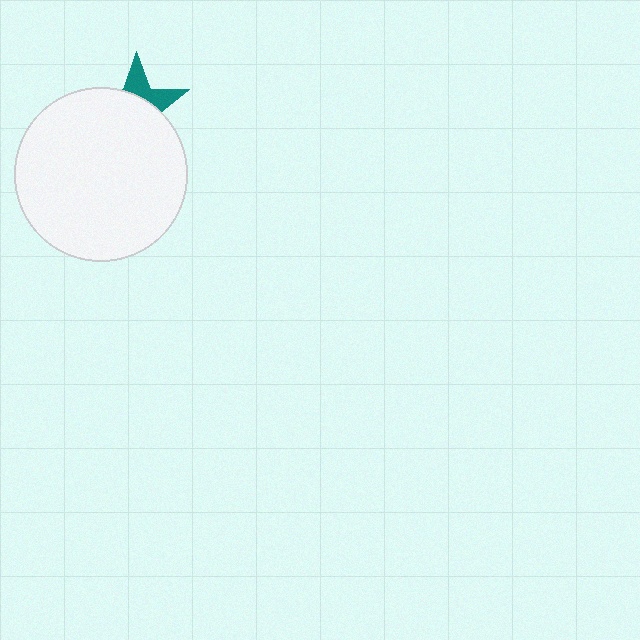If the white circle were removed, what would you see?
You would see the complete teal star.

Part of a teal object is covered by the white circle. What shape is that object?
It is a star.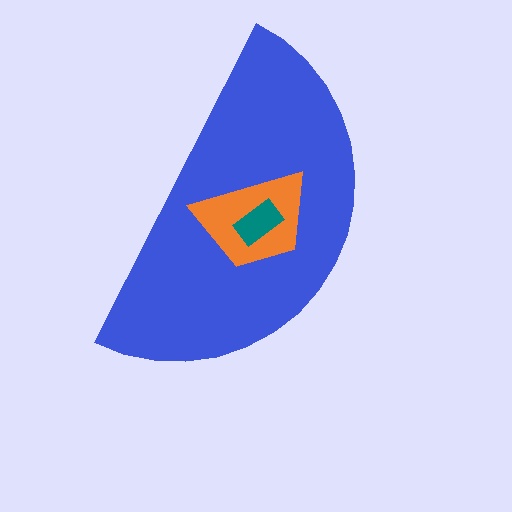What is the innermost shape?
The teal rectangle.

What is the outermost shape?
The blue semicircle.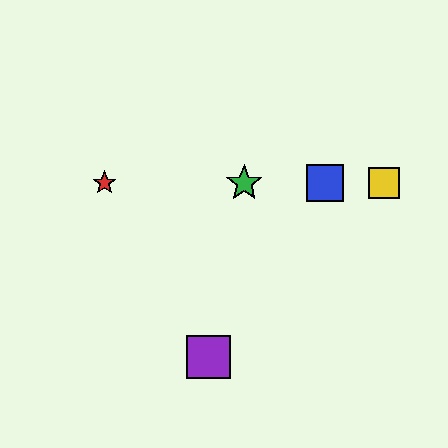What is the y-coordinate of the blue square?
The blue square is at y≈183.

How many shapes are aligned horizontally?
4 shapes (the red star, the blue square, the green star, the yellow square) are aligned horizontally.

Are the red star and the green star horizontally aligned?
Yes, both are at y≈183.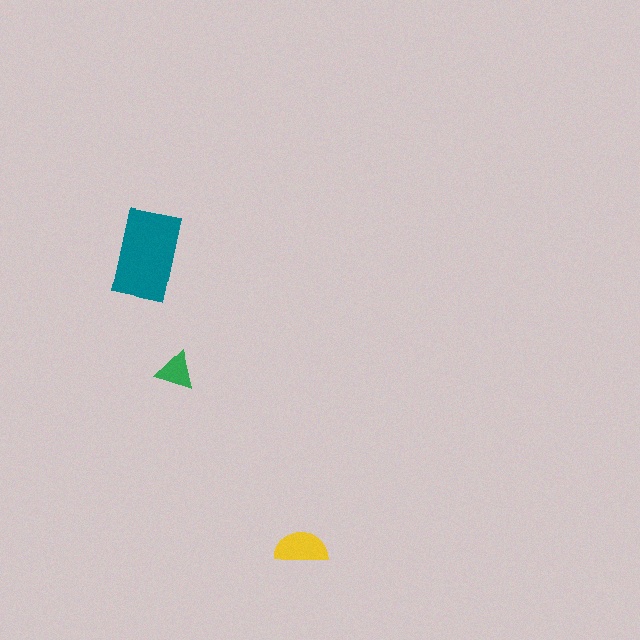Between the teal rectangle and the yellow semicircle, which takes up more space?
The teal rectangle.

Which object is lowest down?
The yellow semicircle is bottommost.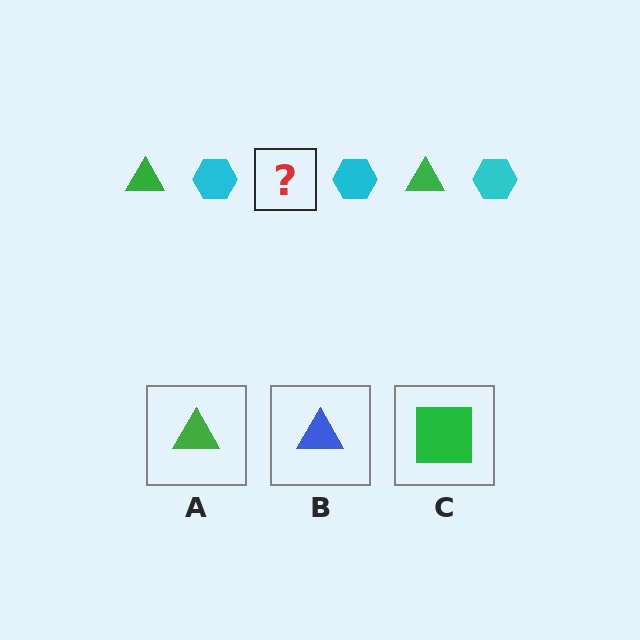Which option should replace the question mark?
Option A.